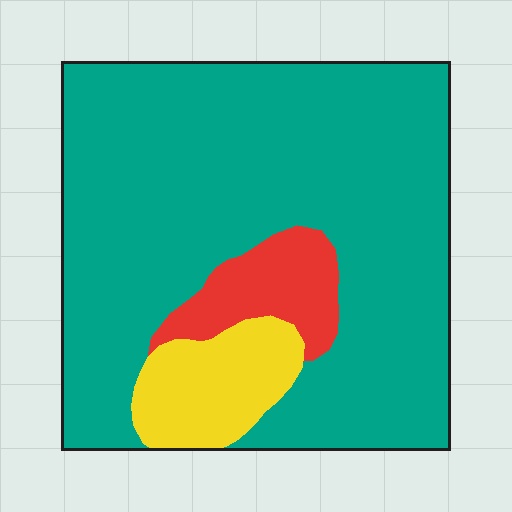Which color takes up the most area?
Teal, at roughly 80%.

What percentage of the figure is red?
Red covers 9% of the figure.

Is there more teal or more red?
Teal.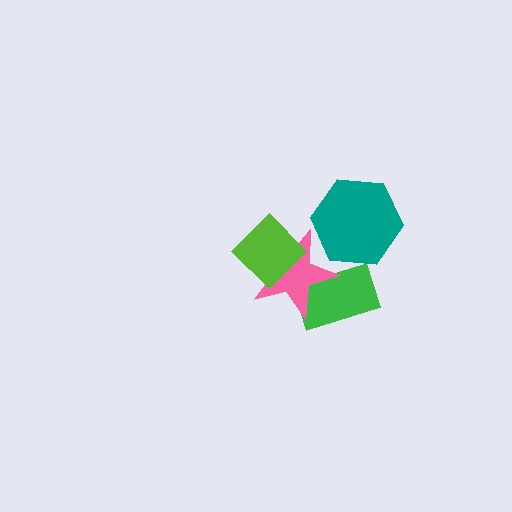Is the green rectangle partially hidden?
Yes, it is partially covered by another shape.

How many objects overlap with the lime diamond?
1 object overlaps with the lime diamond.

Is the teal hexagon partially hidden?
No, no other shape covers it.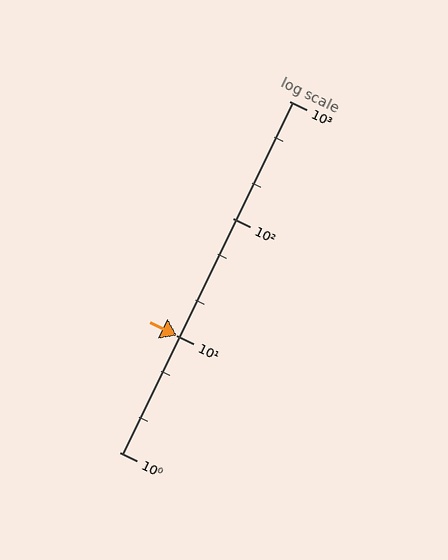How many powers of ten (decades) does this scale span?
The scale spans 3 decades, from 1 to 1000.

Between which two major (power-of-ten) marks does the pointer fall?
The pointer is between 10 and 100.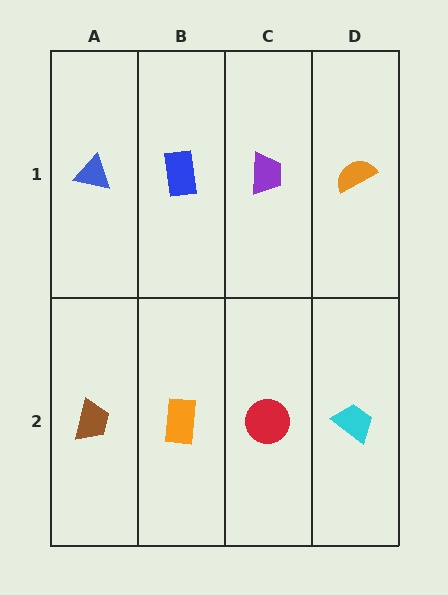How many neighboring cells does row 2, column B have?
3.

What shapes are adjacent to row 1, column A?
A brown trapezoid (row 2, column A), a blue rectangle (row 1, column B).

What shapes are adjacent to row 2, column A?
A blue triangle (row 1, column A), an orange rectangle (row 2, column B).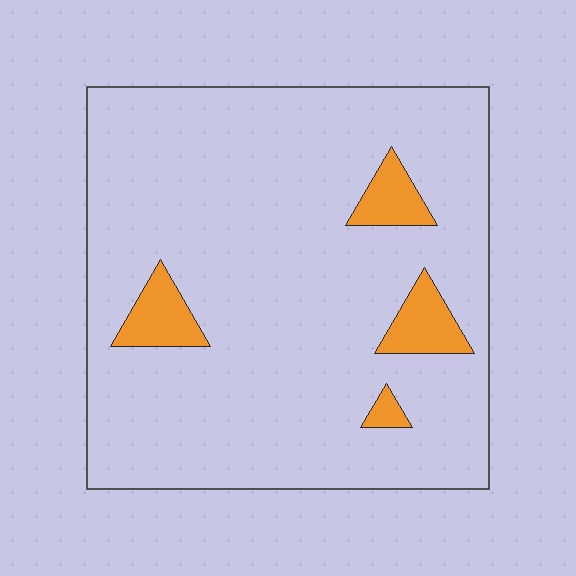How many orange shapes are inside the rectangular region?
4.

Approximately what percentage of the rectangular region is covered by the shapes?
Approximately 10%.